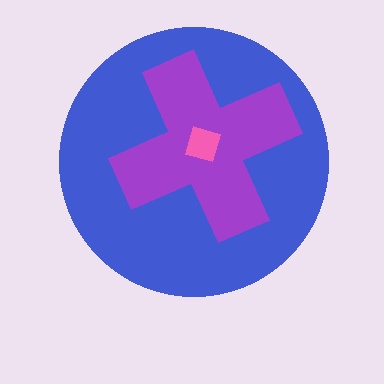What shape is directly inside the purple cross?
The pink square.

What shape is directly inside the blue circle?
The purple cross.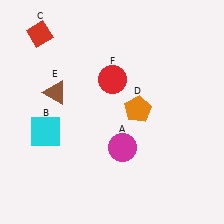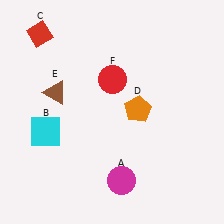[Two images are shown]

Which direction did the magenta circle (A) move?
The magenta circle (A) moved down.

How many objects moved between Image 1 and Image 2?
1 object moved between the two images.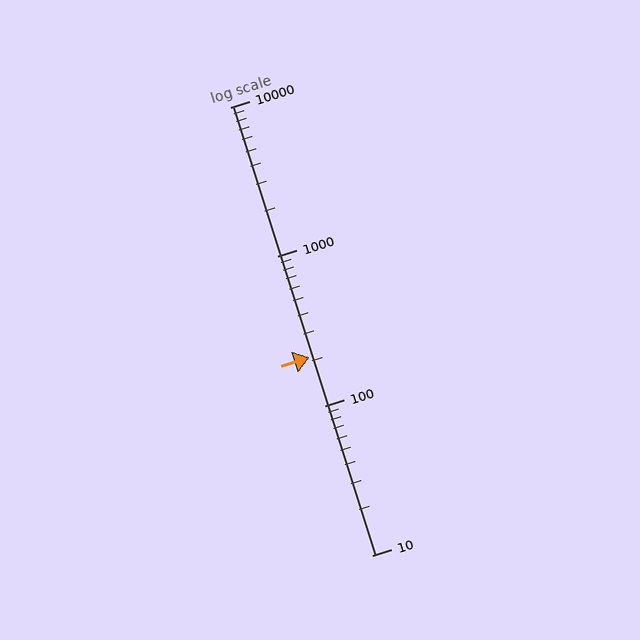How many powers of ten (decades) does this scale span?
The scale spans 3 decades, from 10 to 10000.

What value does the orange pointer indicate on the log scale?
The pointer indicates approximately 210.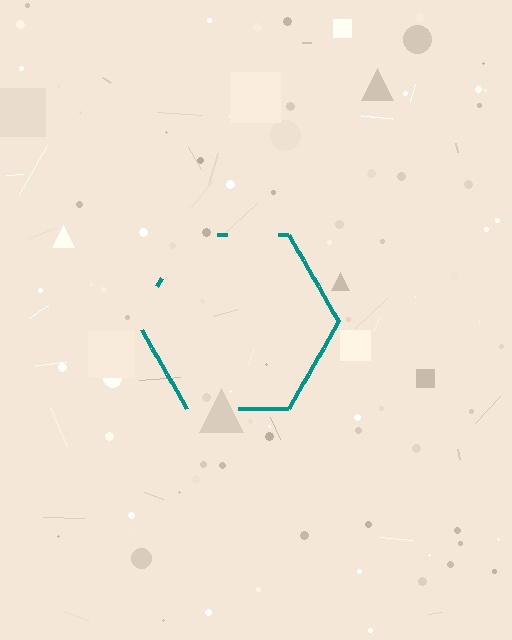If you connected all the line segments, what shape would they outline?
They would outline a hexagon.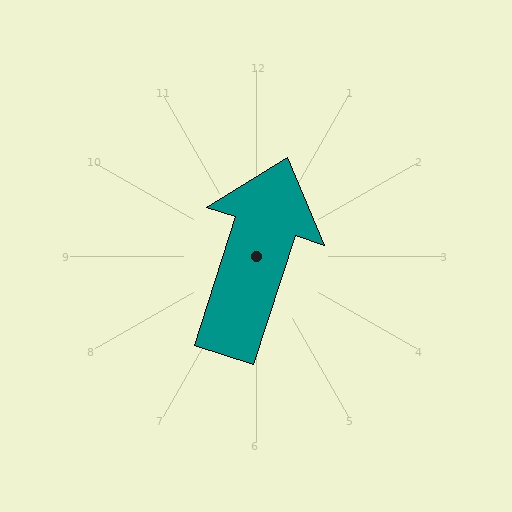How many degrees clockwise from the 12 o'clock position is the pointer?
Approximately 18 degrees.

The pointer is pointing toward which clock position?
Roughly 1 o'clock.